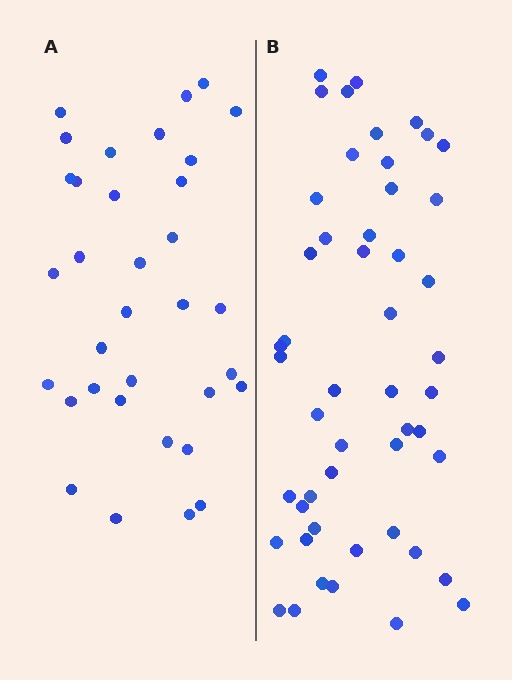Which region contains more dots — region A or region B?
Region B (the right region) has more dots.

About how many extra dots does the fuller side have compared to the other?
Region B has approximately 15 more dots than region A.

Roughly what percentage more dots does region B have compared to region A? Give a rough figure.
About 45% more.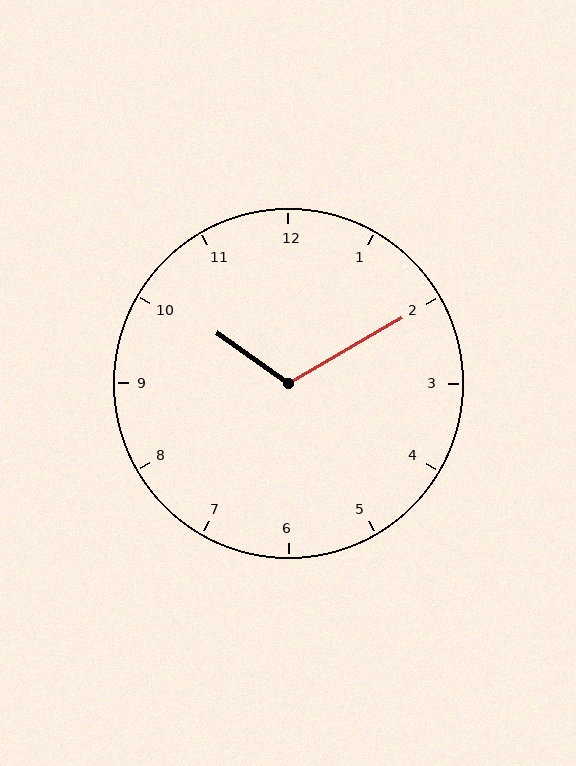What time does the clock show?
10:10.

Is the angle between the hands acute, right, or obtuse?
It is obtuse.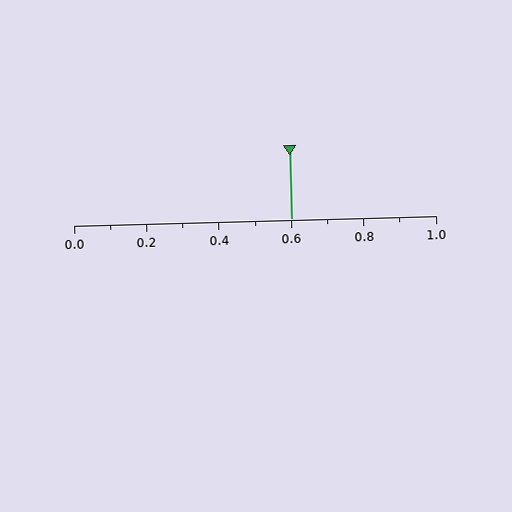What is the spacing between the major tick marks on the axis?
The major ticks are spaced 0.2 apart.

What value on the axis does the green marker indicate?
The marker indicates approximately 0.6.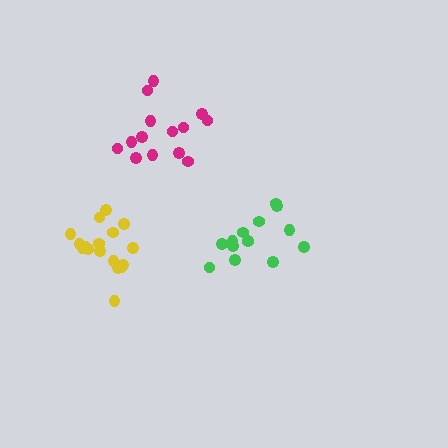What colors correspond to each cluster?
The clusters are colored: yellow, magenta, green.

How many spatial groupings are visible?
There are 3 spatial groupings.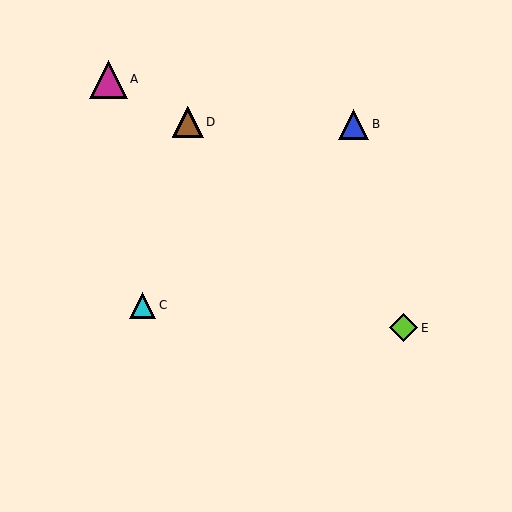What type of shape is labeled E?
Shape E is a lime diamond.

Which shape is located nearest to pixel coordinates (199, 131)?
The brown triangle (labeled D) at (188, 122) is nearest to that location.